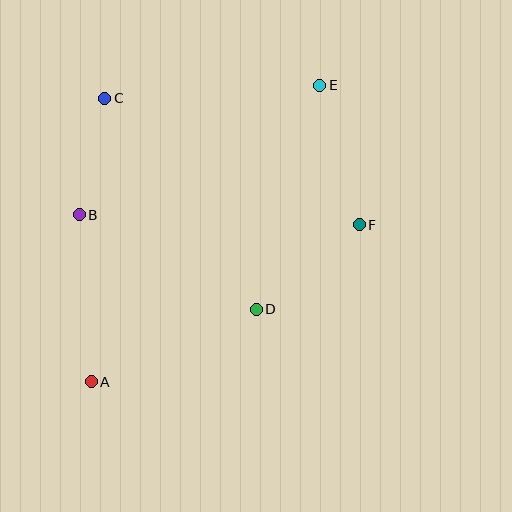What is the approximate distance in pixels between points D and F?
The distance between D and F is approximately 133 pixels.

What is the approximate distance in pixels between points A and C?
The distance between A and C is approximately 284 pixels.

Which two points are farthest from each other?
Points A and E are farthest from each other.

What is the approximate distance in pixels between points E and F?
The distance between E and F is approximately 145 pixels.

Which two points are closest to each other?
Points B and C are closest to each other.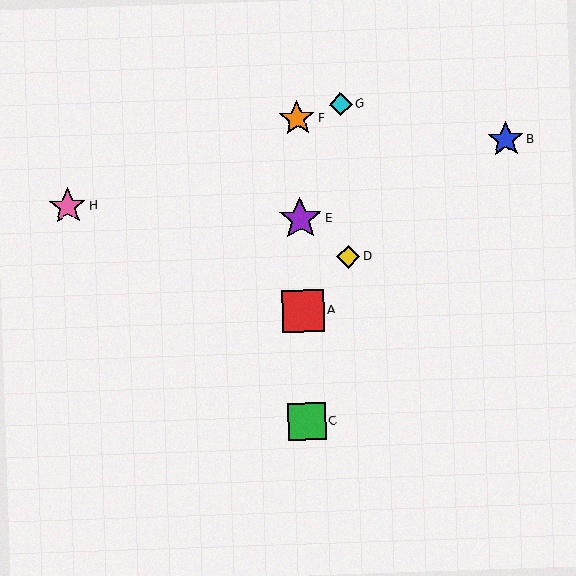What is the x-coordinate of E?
Object E is at x≈300.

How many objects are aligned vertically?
4 objects (A, C, E, F) are aligned vertically.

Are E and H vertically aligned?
No, E is at x≈300 and H is at x≈67.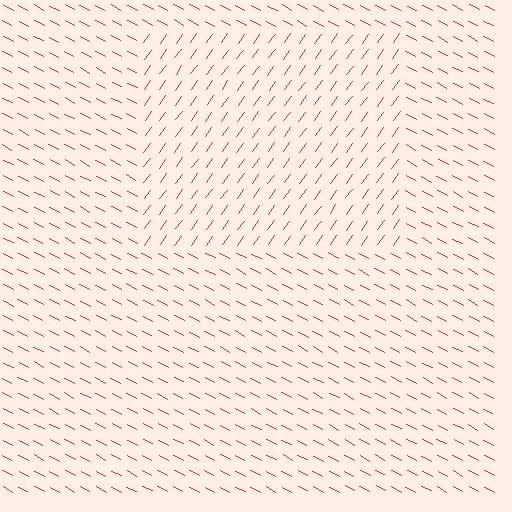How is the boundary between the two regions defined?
The boundary is defined purely by a change in line orientation (approximately 82 degrees difference). All lines are the same color and thickness.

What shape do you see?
I see a rectangle.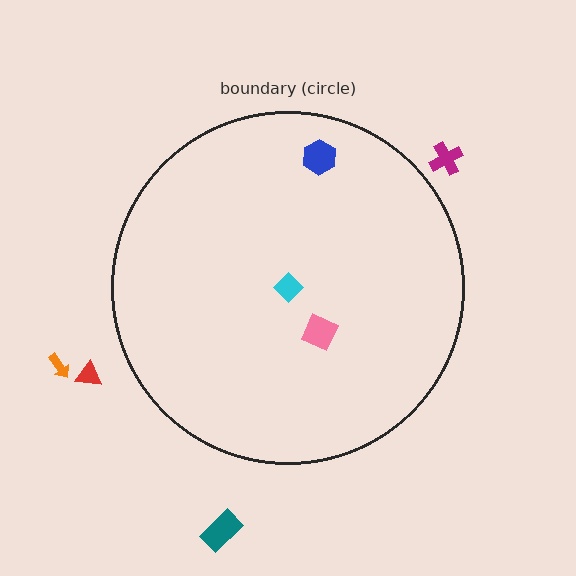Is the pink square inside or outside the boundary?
Inside.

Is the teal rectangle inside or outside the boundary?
Outside.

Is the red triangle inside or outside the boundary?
Outside.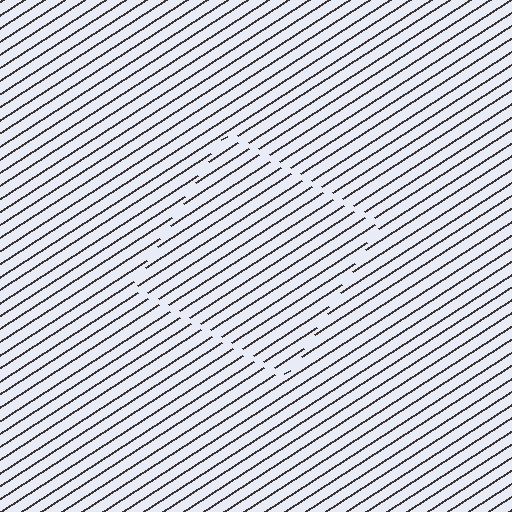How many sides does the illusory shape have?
4 sides — the line-ends trace a square.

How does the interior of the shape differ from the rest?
The interior of the shape contains the same grating, shifted by half a period — the contour is defined by the phase discontinuity where line-ends from the inner and outer gratings abut.